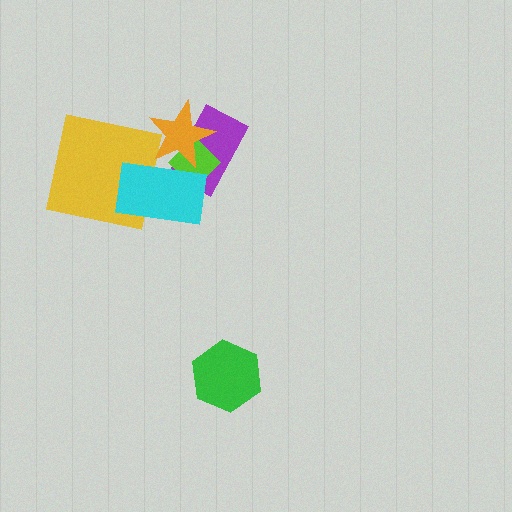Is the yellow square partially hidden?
Yes, it is partially covered by another shape.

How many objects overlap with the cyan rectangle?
4 objects overlap with the cyan rectangle.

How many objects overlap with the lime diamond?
3 objects overlap with the lime diamond.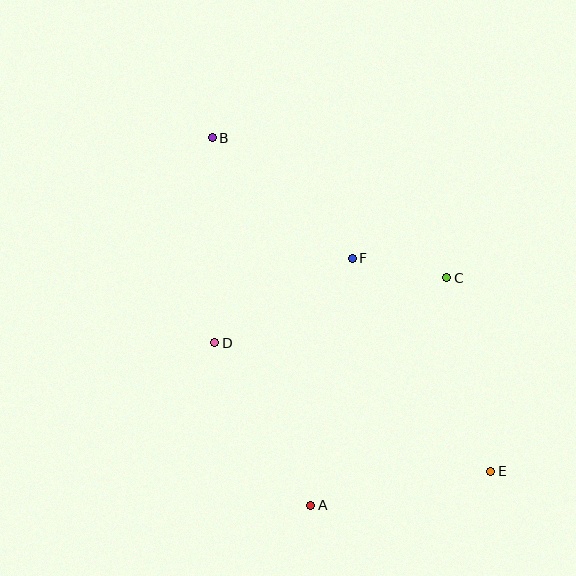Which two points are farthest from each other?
Points B and E are farthest from each other.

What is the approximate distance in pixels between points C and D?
The distance between C and D is approximately 241 pixels.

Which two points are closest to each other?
Points C and F are closest to each other.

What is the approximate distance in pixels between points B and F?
The distance between B and F is approximately 185 pixels.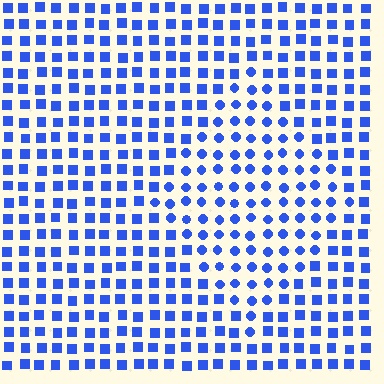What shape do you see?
I see a diamond.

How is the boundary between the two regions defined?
The boundary is defined by a change in element shape: circles inside vs. squares outside. All elements share the same color and spacing.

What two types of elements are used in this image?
The image uses circles inside the diamond region and squares outside it.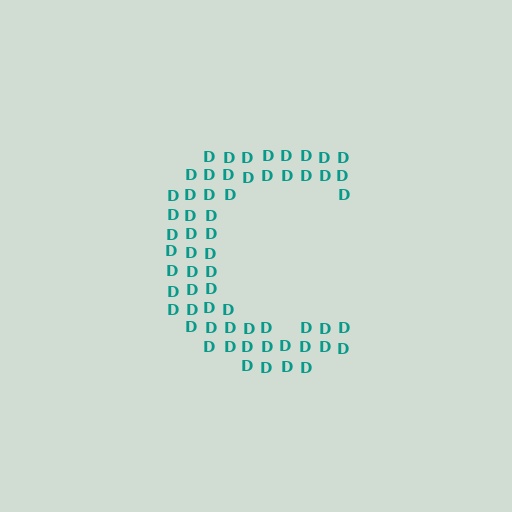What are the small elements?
The small elements are letter D's.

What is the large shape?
The large shape is the letter C.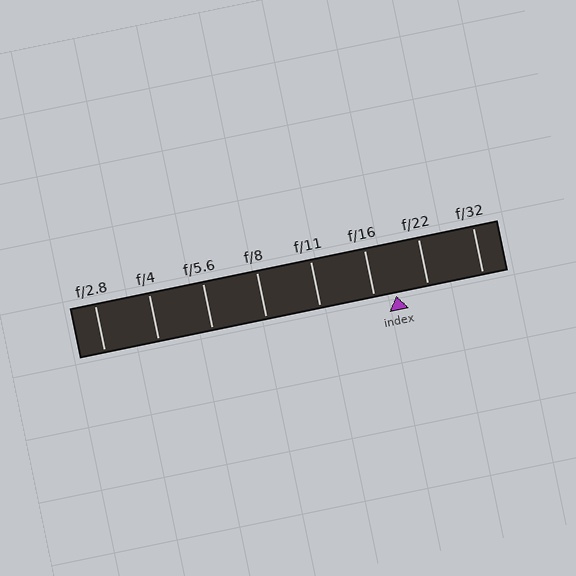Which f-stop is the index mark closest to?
The index mark is closest to f/16.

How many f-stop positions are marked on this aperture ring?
There are 8 f-stop positions marked.